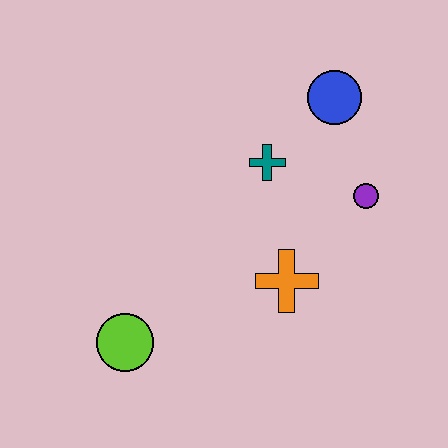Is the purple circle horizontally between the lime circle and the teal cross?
No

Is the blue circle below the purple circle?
No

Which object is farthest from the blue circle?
The lime circle is farthest from the blue circle.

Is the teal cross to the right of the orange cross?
No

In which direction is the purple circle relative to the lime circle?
The purple circle is to the right of the lime circle.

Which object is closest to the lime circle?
The orange cross is closest to the lime circle.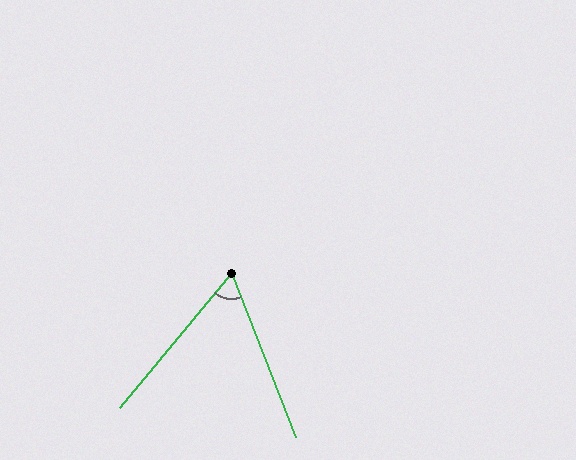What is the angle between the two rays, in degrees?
Approximately 61 degrees.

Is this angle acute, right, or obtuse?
It is acute.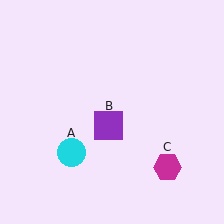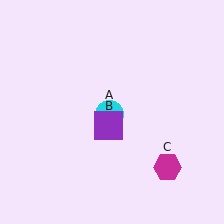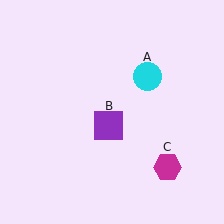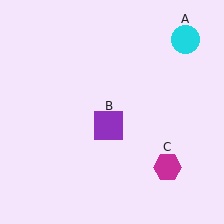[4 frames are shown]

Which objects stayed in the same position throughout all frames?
Purple square (object B) and magenta hexagon (object C) remained stationary.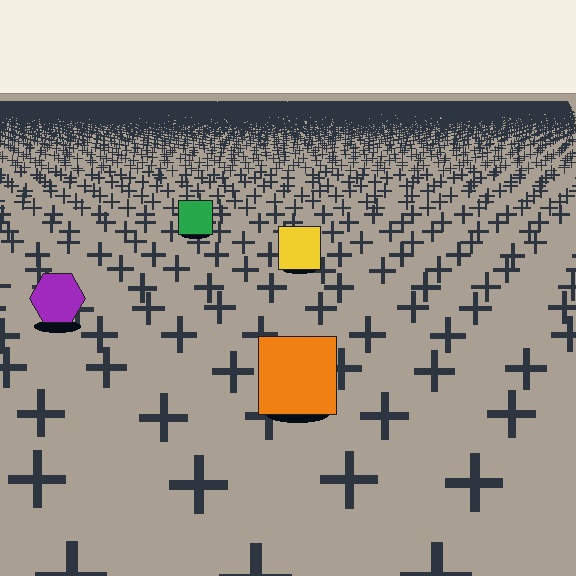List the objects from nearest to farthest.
From nearest to farthest: the orange square, the purple hexagon, the yellow square, the green square.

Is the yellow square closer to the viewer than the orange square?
No. The orange square is closer — you can tell from the texture gradient: the ground texture is coarser near it.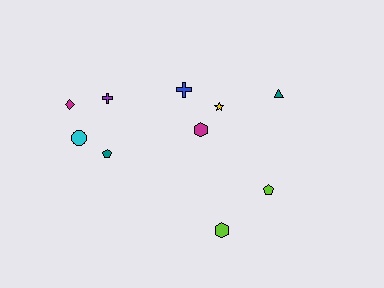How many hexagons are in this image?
There are 2 hexagons.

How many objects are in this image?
There are 10 objects.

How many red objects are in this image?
There are no red objects.